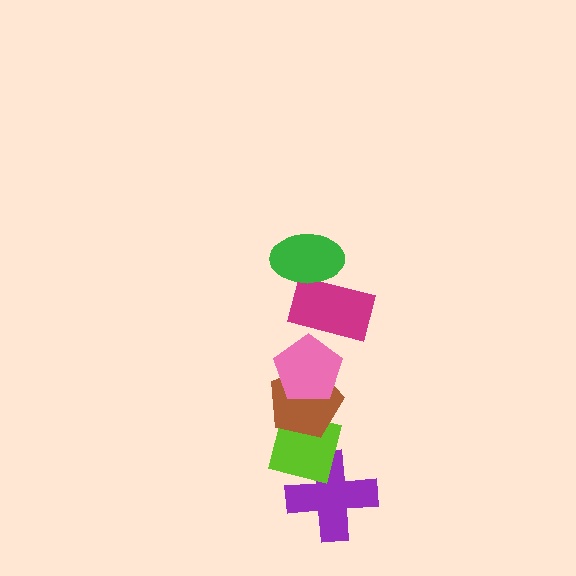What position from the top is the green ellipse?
The green ellipse is 1st from the top.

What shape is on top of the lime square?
The brown pentagon is on top of the lime square.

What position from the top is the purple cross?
The purple cross is 6th from the top.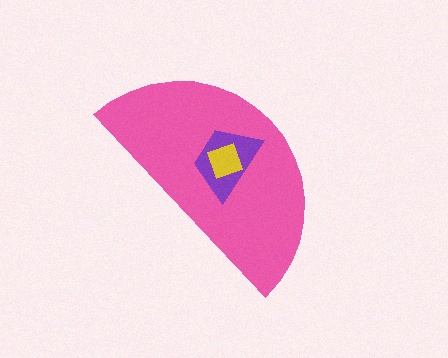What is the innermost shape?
The yellow diamond.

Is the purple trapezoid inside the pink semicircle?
Yes.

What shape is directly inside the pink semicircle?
The purple trapezoid.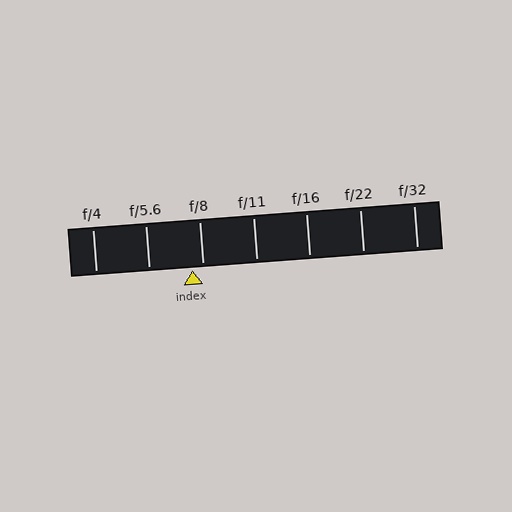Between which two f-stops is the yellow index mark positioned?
The index mark is between f/5.6 and f/8.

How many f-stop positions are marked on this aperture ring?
There are 7 f-stop positions marked.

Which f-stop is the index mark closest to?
The index mark is closest to f/8.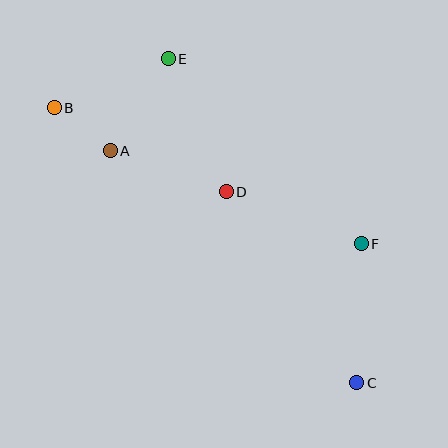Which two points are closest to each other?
Points A and B are closest to each other.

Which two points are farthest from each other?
Points B and C are farthest from each other.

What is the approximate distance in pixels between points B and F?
The distance between B and F is approximately 336 pixels.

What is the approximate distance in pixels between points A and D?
The distance between A and D is approximately 123 pixels.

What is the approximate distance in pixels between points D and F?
The distance between D and F is approximately 144 pixels.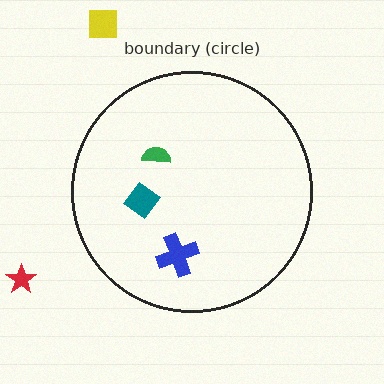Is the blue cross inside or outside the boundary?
Inside.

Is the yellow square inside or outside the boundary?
Outside.